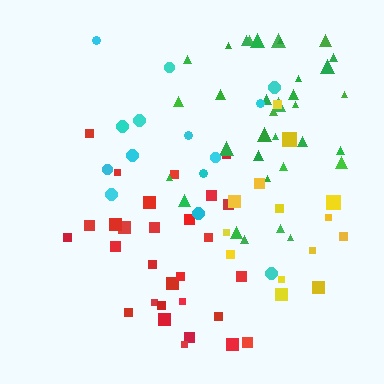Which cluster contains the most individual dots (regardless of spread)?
Green (35).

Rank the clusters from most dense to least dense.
red, green, yellow, cyan.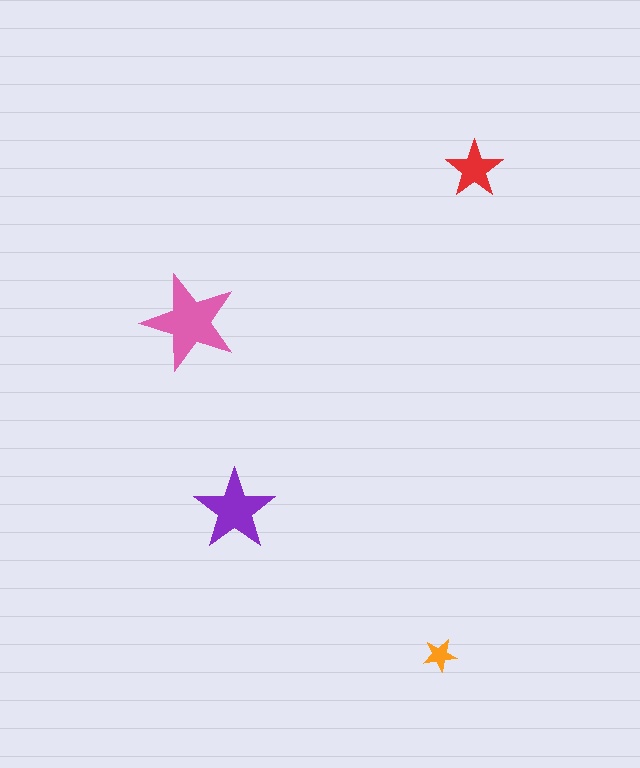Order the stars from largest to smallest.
the pink one, the purple one, the red one, the orange one.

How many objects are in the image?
There are 4 objects in the image.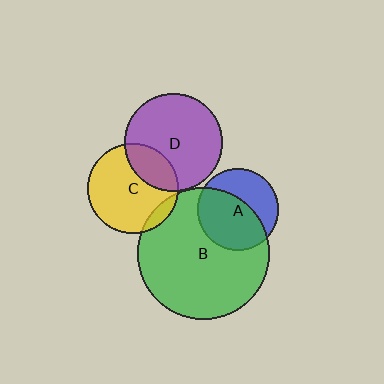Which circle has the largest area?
Circle B (green).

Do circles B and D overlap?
Yes.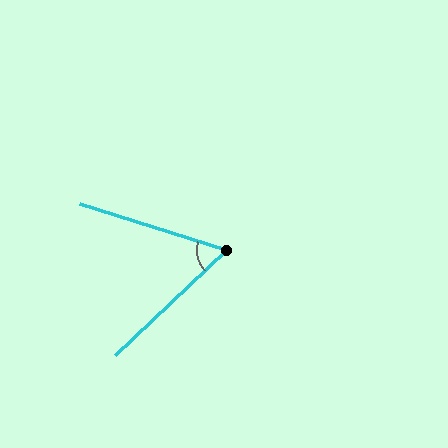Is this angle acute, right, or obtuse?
It is acute.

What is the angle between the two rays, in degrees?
Approximately 61 degrees.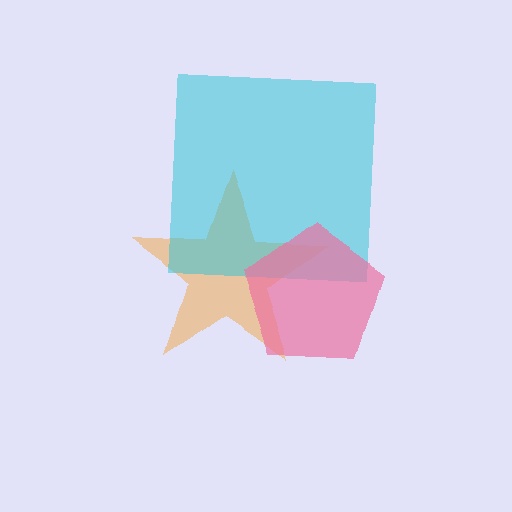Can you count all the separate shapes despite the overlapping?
Yes, there are 3 separate shapes.